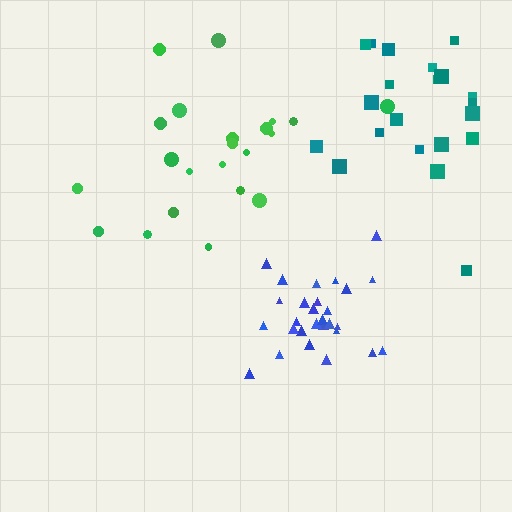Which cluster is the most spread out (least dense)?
Green.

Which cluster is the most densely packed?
Blue.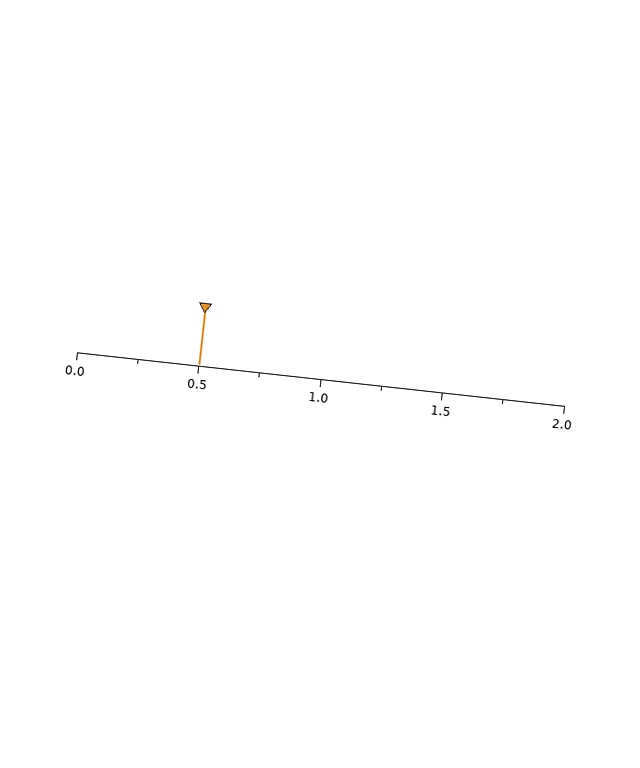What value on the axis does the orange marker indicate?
The marker indicates approximately 0.5.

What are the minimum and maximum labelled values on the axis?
The axis runs from 0.0 to 2.0.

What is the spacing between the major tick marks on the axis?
The major ticks are spaced 0.5 apart.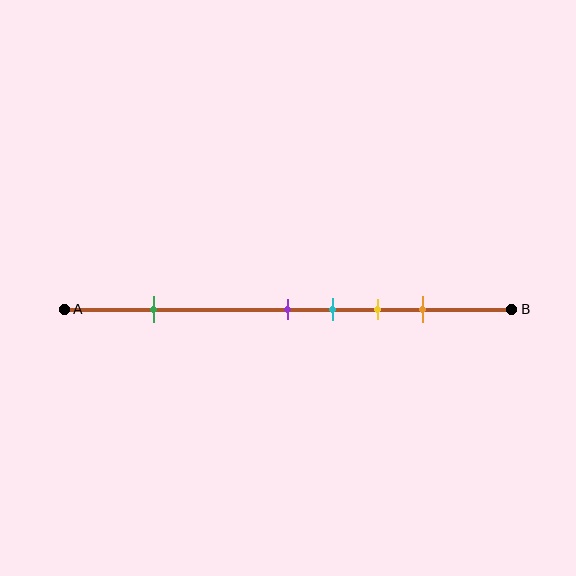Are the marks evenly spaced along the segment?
No, the marks are not evenly spaced.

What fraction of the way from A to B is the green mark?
The green mark is approximately 20% (0.2) of the way from A to B.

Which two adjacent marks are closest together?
The purple and cyan marks are the closest adjacent pair.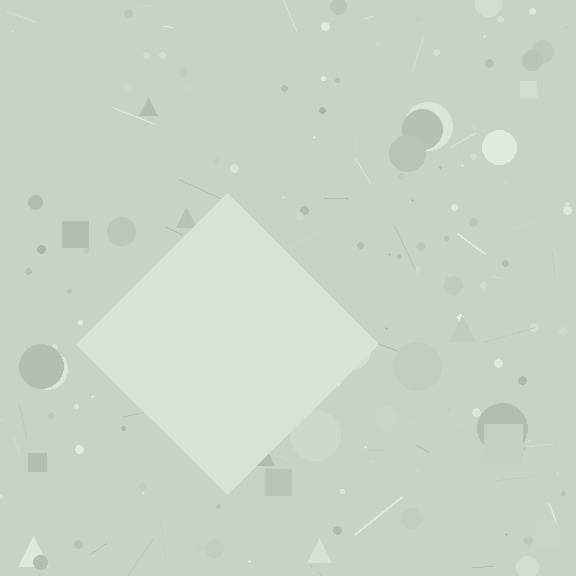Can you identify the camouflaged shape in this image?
The camouflaged shape is a diamond.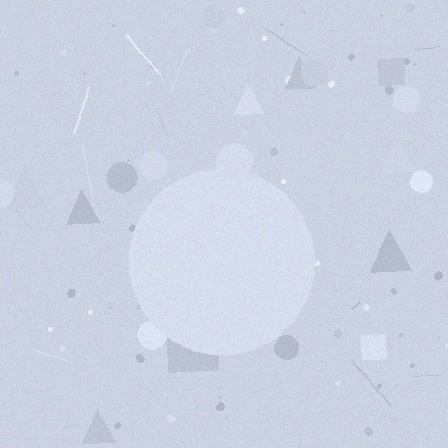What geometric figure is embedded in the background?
A circle is embedded in the background.